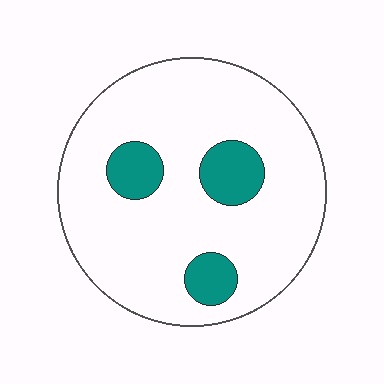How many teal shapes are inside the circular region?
3.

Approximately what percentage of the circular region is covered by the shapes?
Approximately 15%.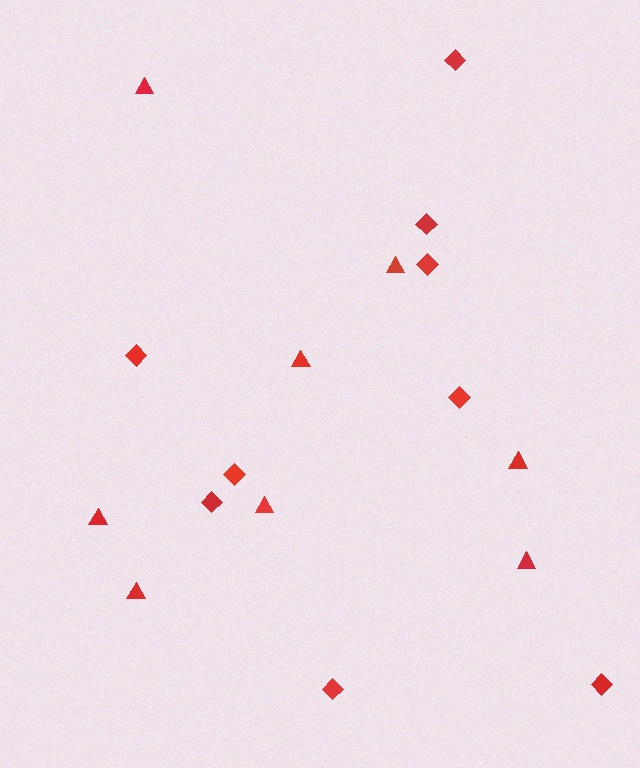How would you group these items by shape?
There are 2 groups: one group of triangles (8) and one group of diamonds (9).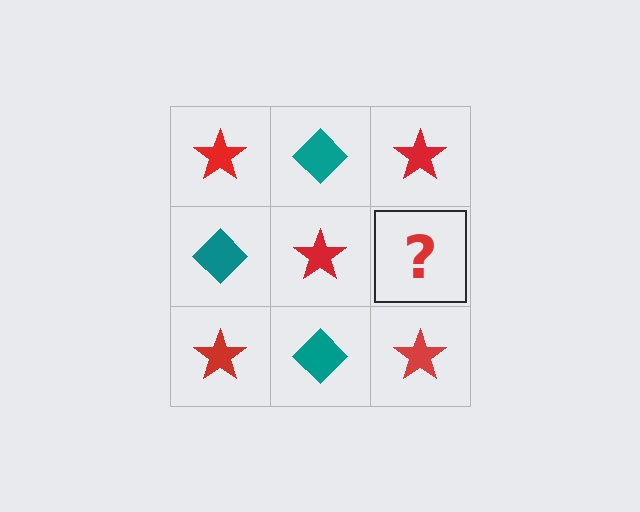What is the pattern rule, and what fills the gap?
The rule is that it alternates red star and teal diamond in a checkerboard pattern. The gap should be filled with a teal diamond.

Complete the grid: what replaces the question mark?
The question mark should be replaced with a teal diamond.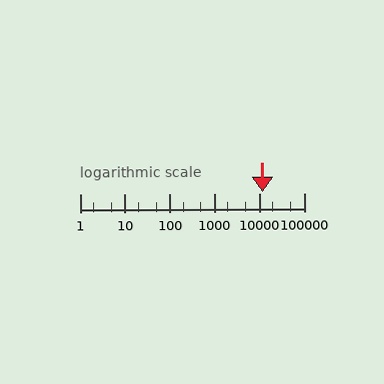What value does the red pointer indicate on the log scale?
The pointer indicates approximately 12000.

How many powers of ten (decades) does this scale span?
The scale spans 5 decades, from 1 to 100000.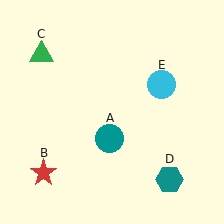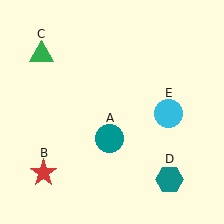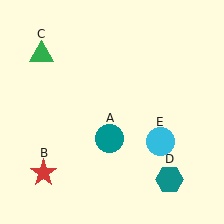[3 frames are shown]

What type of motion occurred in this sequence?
The cyan circle (object E) rotated clockwise around the center of the scene.